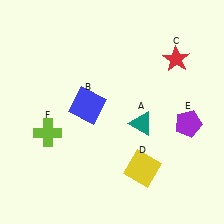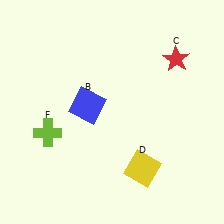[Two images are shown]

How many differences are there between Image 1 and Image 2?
There are 2 differences between the two images.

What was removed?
The purple pentagon (E), the teal triangle (A) were removed in Image 2.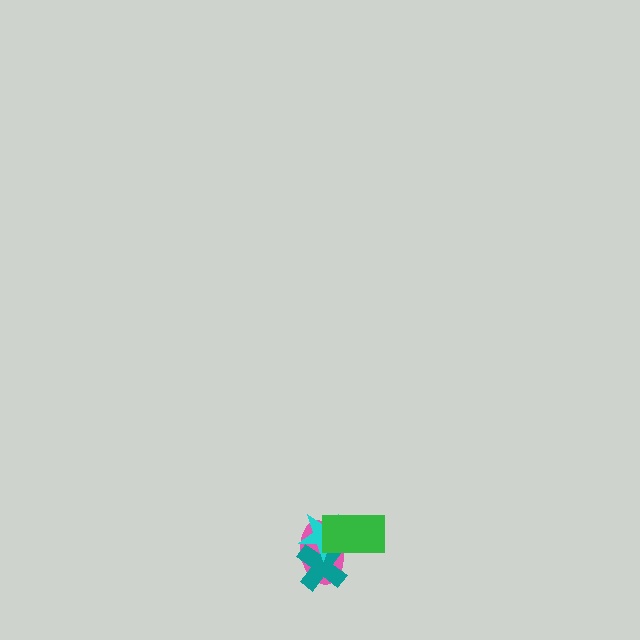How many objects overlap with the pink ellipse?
3 objects overlap with the pink ellipse.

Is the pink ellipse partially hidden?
Yes, it is partially covered by another shape.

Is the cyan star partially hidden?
Yes, it is partially covered by another shape.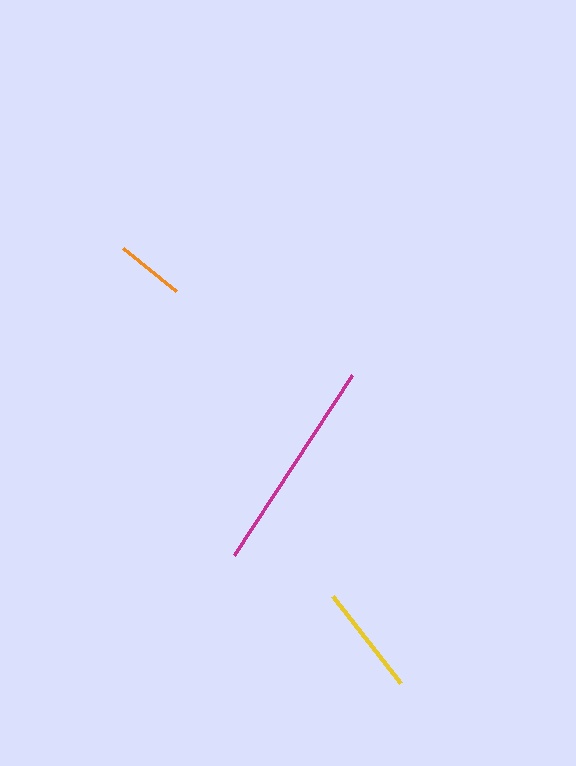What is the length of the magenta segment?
The magenta segment is approximately 215 pixels long.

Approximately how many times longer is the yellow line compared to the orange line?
The yellow line is approximately 1.6 times the length of the orange line.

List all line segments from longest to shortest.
From longest to shortest: magenta, yellow, orange.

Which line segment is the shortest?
The orange line is the shortest at approximately 68 pixels.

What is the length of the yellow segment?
The yellow segment is approximately 110 pixels long.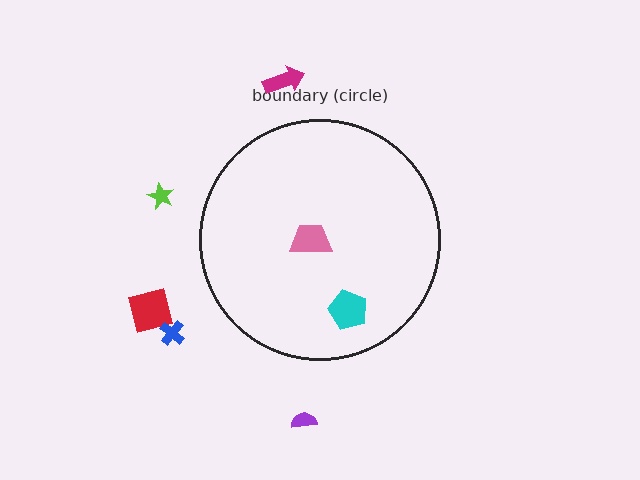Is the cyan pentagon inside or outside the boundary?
Inside.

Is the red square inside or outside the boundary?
Outside.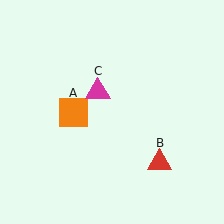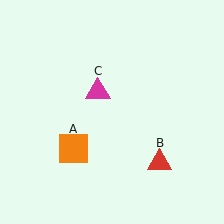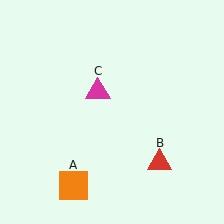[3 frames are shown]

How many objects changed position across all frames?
1 object changed position: orange square (object A).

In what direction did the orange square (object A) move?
The orange square (object A) moved down.